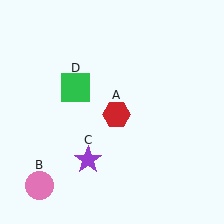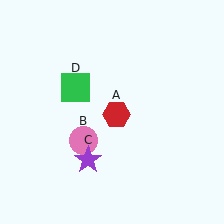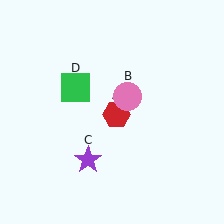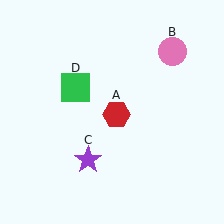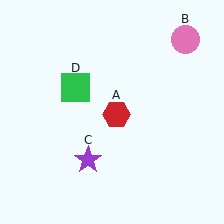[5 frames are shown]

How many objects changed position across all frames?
1 object changed position: pink circle (object B).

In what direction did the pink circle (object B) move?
The pink circle (object B) moved up and to the right.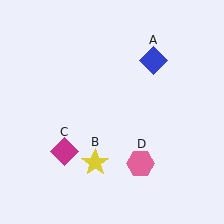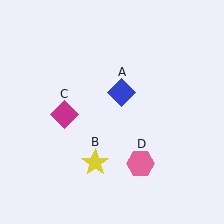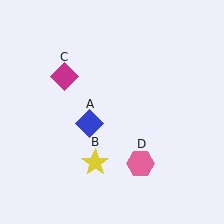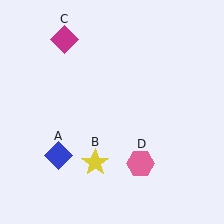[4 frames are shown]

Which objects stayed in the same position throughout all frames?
Yellow star (object B) and pink hexagon (object D) remained stationary.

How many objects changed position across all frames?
2 objects changed position: blue diamond (object A), magenta diamond (object C).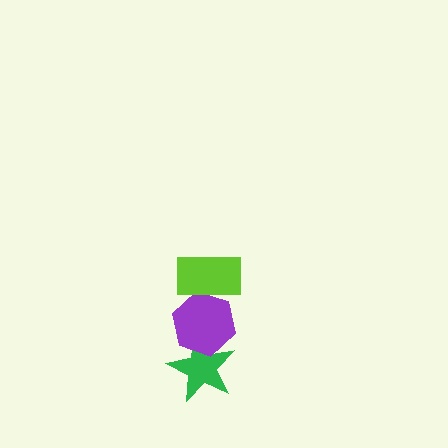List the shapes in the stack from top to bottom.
From top to bottom: the lime rectangle, the purple hexagon, the green star.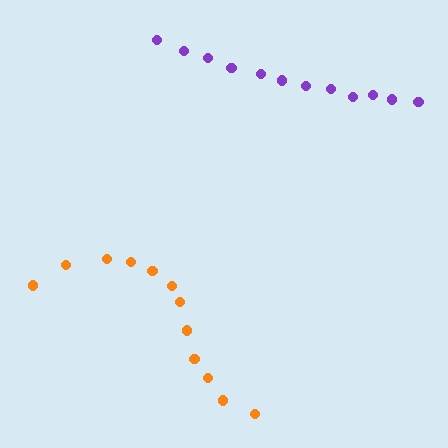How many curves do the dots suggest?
There are 2 distinct paths.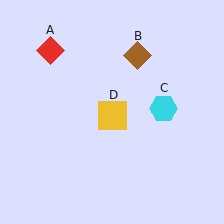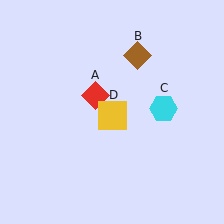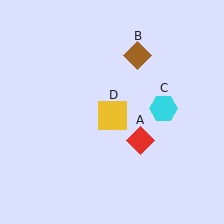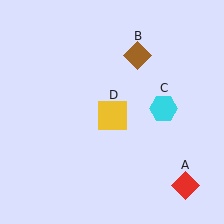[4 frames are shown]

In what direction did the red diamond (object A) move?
The red diamond (object A) moved down and to the right.